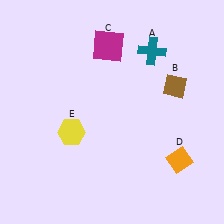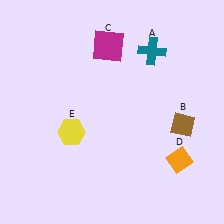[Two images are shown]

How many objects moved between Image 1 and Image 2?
1 object moved between the two images.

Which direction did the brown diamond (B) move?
The brown diamond (B) moved down.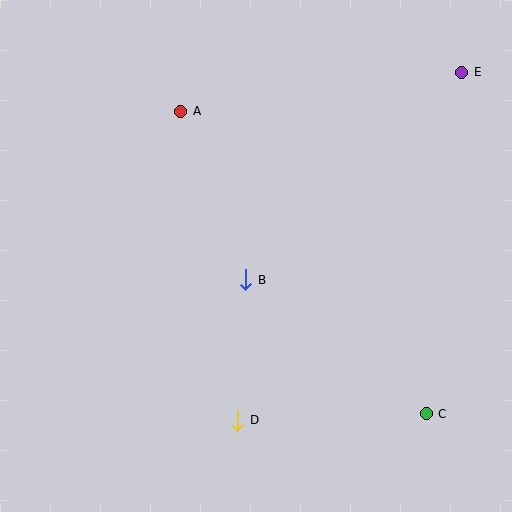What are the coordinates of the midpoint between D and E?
The midpoint between D and E is at (350, 246).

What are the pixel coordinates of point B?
Point B is at (246, 280).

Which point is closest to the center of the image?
Point B at (246, 280) is closest to the center.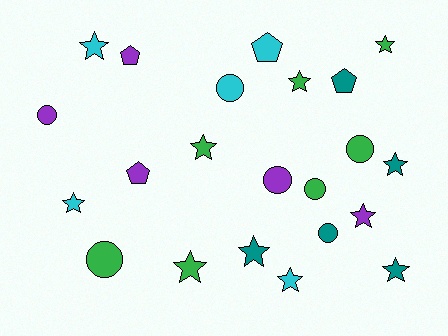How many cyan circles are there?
There is 1 cyan circle.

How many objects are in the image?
There are 22 objects.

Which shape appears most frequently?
Star, with 11 objects.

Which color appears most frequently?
Green, with 7 objects.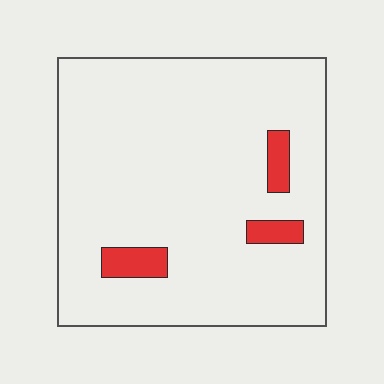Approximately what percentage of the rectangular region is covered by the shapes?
Approximately 5%.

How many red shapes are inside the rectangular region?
3.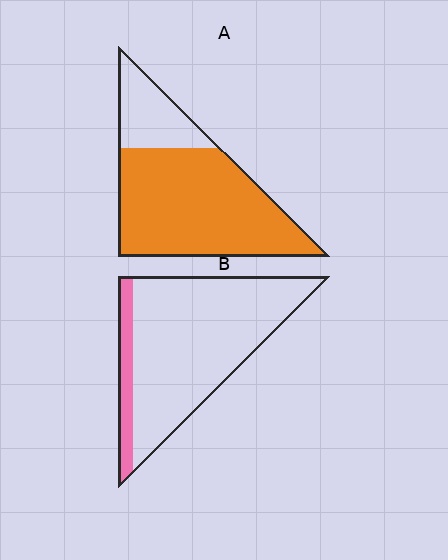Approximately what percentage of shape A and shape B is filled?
A is approximately 75% and B is approximately 15%.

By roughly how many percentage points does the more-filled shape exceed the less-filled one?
By roughly 65 percentage points (A over B).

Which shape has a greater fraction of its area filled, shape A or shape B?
Shape A.